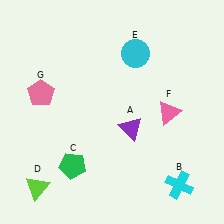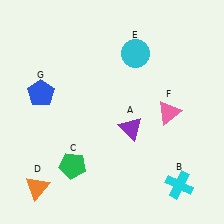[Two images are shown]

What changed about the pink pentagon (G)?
In Image 1, G is pink. In Image 2, it changed to blue.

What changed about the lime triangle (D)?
In Image 1, D is lime. In Image 2, it changed to orange.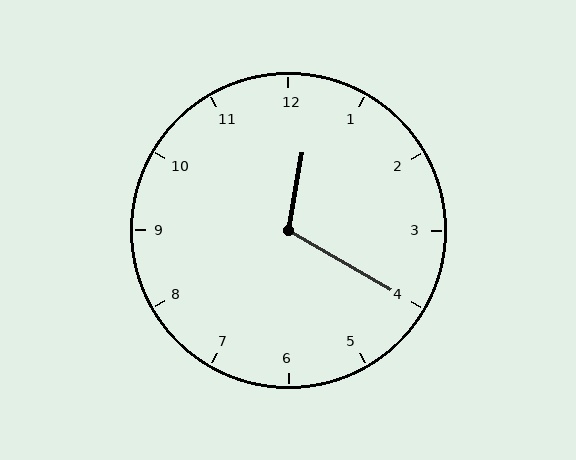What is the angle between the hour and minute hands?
Approximately 110 degrees.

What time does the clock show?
12:20.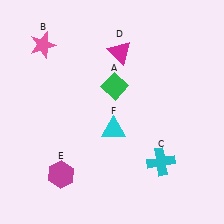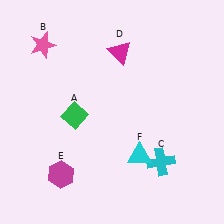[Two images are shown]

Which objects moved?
The objects that moved are: the green diamond (A), the cyan triangle (F).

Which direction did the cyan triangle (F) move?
The cyan triangle (F) moved right.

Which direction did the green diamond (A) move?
The green diamond (A) moved left.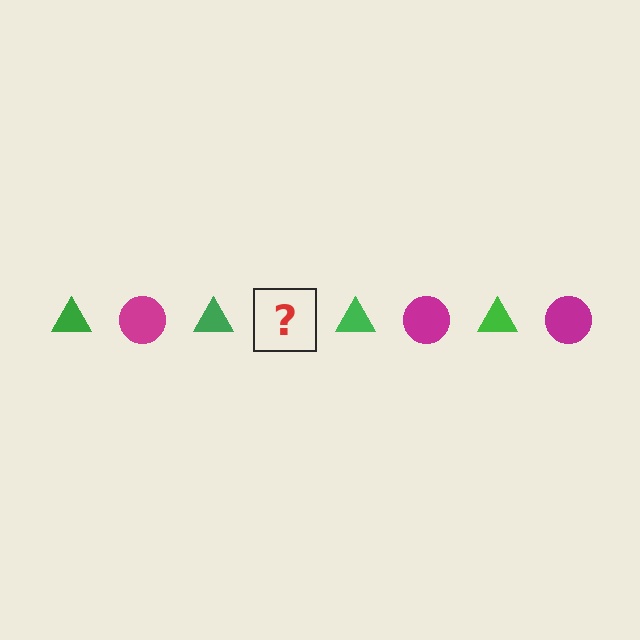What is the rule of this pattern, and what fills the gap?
The rule is that the pattern alternates between green triangle and magenta circle. The gap should be filled with a magenta circle.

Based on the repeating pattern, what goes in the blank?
The blank should be a magenta circle.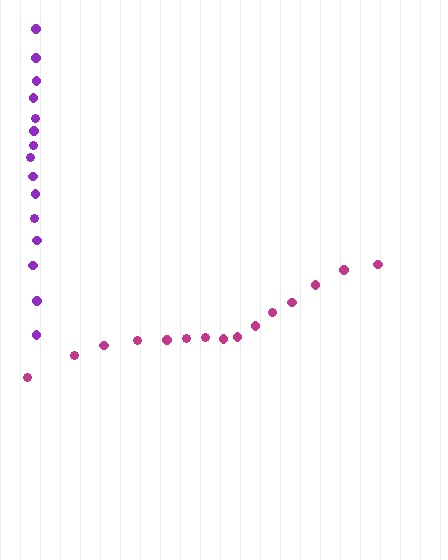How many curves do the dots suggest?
There are 2 distinct paths.